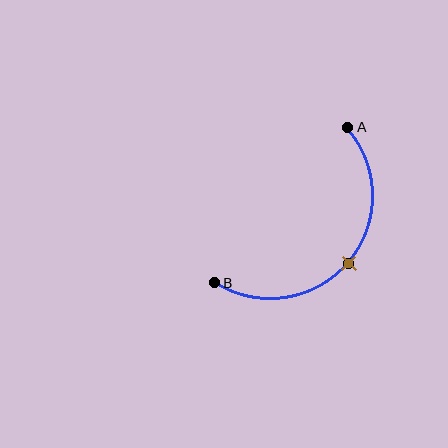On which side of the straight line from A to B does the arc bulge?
The arc bulges below and to the right of the straight line connecting A and B.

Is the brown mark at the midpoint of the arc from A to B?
Yes. The brown mark lies on the arc at equal arc-length from both A and B — it is the arc midpoint.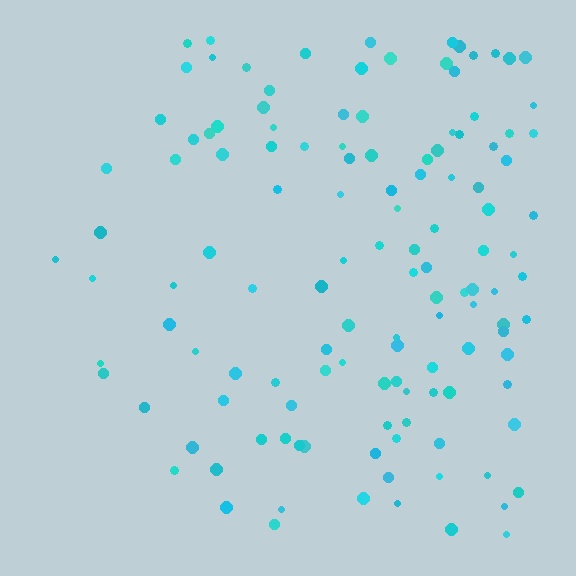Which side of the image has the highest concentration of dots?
The right.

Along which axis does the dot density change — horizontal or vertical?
Horizontal.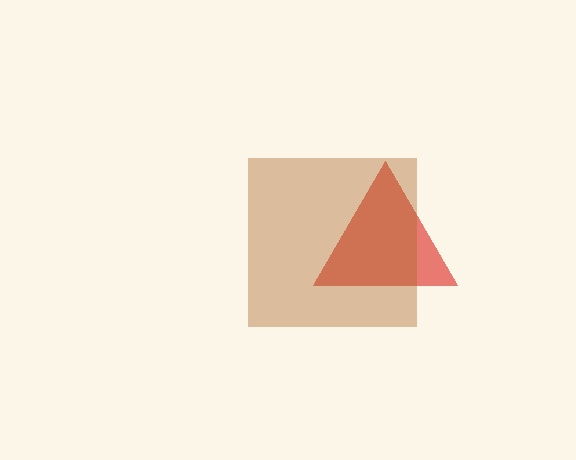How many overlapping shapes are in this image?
There are 2 overlapping shapes in the image.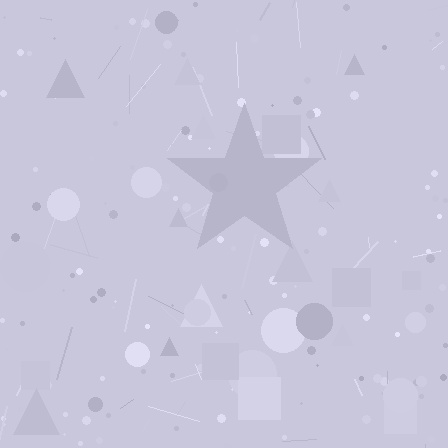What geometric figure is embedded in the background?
A star is embedded in the background.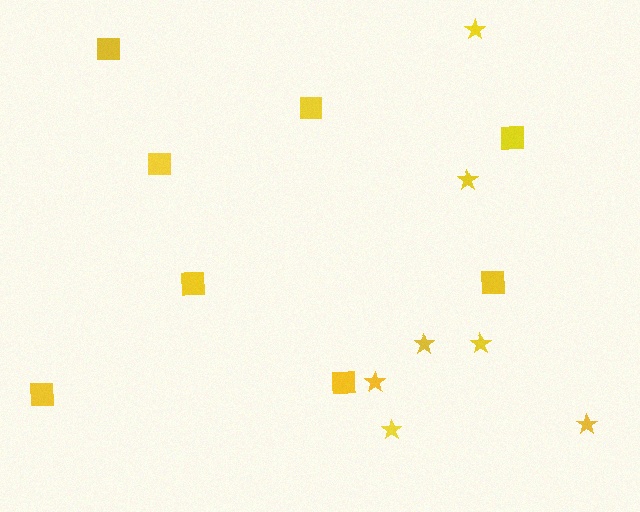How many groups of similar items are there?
There are 2 groups: one group of stars (7) and one group of squares (8).